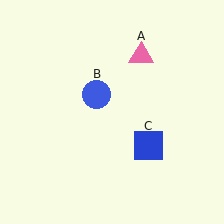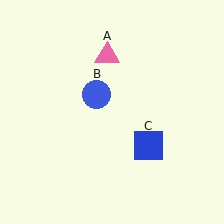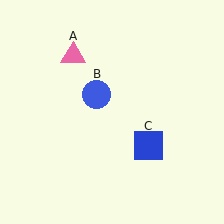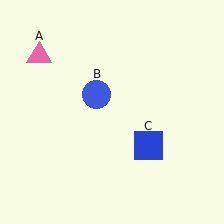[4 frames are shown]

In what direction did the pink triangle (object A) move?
The pink triangle (object A) moved left.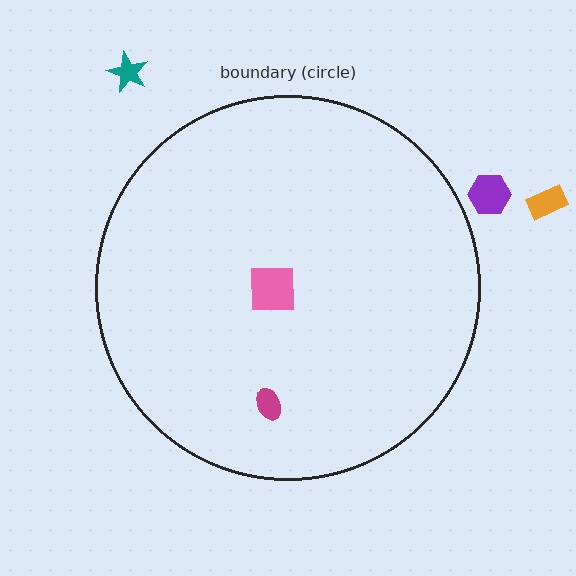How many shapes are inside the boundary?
2 inside, 3 outside.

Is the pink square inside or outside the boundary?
Inside.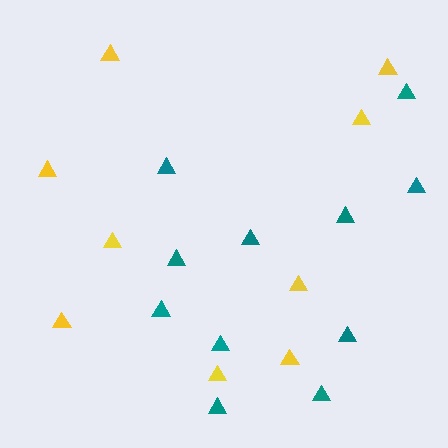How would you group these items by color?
There are 2 groups: one group of teal triangles (11) and one group of yellow triangles (9).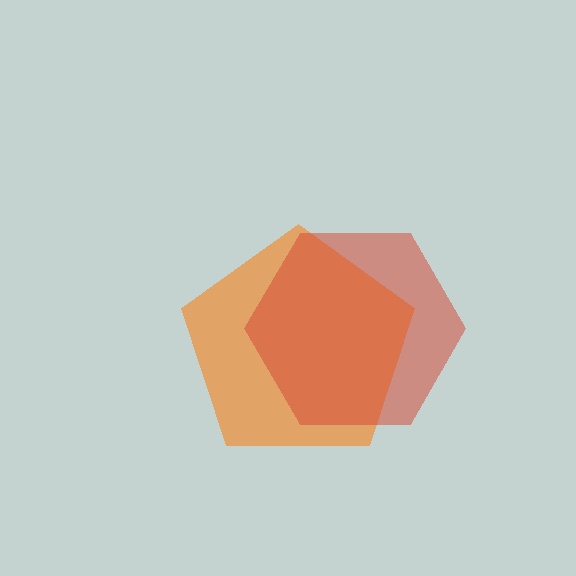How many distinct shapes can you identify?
There are 2 distinct shapes: an orange pentagon, a red hexagon.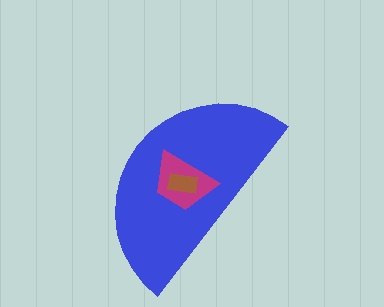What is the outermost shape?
The blue semicircle.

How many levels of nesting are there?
3.